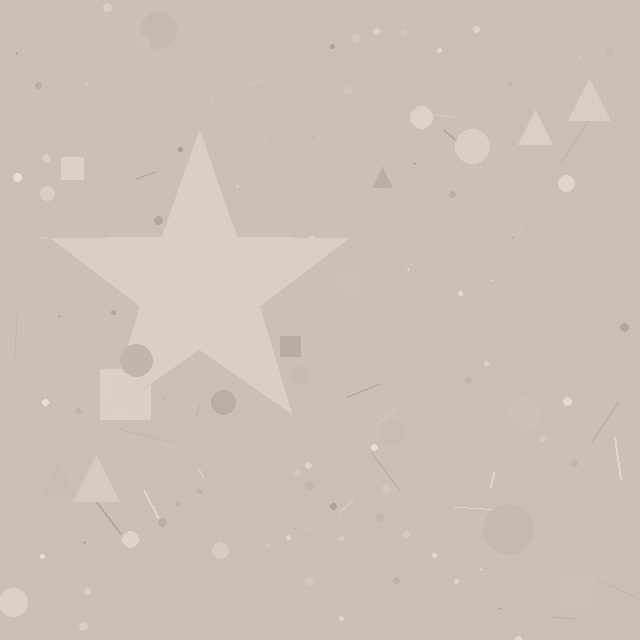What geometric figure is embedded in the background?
A star is embedded in the background.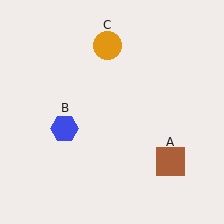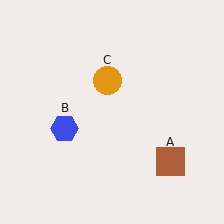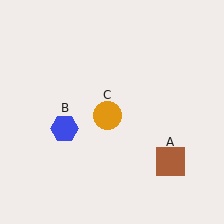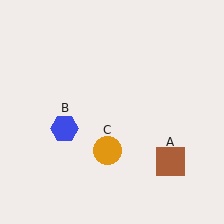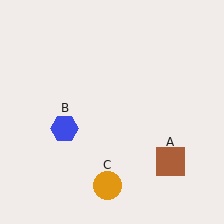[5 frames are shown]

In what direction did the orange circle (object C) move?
The orange circle (object C) moved down.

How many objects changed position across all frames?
1 object changed position: orange circle (object C).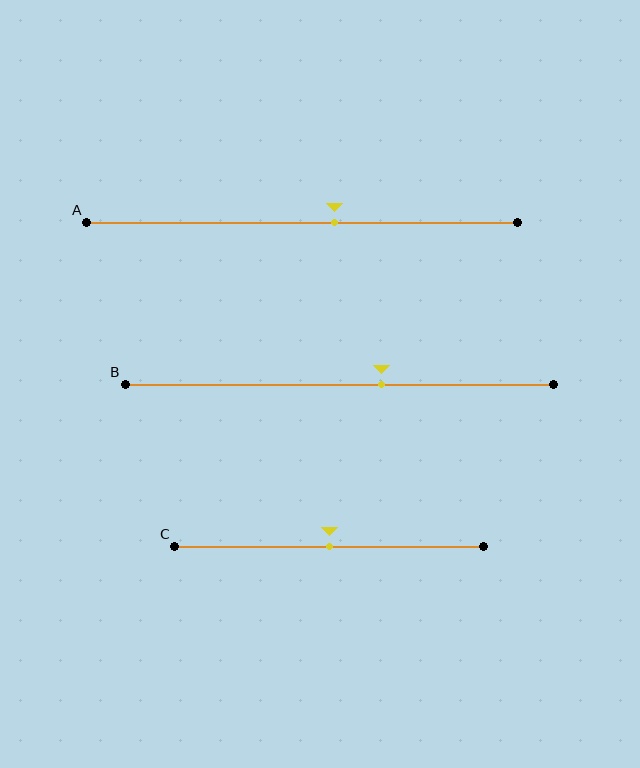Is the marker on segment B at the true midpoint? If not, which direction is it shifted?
No, the marker on segment B is shifted to the right by about 10% of the segment length.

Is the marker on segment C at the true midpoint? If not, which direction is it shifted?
Yes, the marker on segment C is at the true midpoint.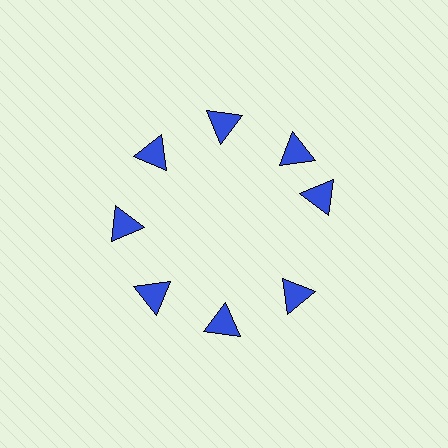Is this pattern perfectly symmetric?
No. The 8 blue triangles are arranged in a ring, but one element near the 3 o'clock position is rotated out of alignment along the ring, breaking the 8-fold rotational symmetry.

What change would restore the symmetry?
The symmetry would be restored by rotating it back into even spacing with its neighbors so that all 8 triangles sit at equal angles and equal distance from the center.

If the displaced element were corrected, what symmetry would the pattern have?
It would have 8-fold rotational symmetry — the pattern would map onto itself every 45 degrees.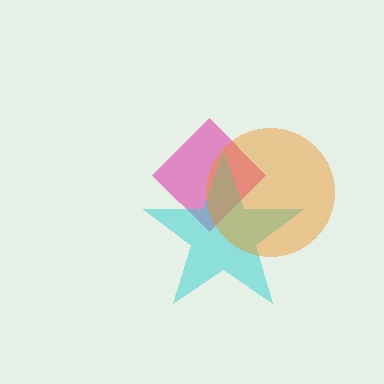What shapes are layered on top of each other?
The layered shapes are: a pink diamond, a cyan star, an orange circle.